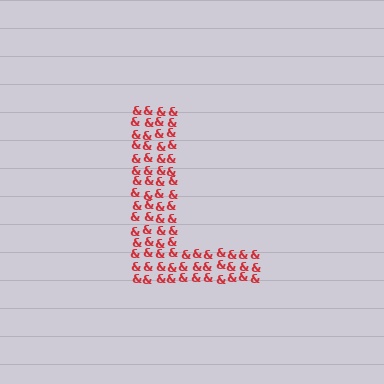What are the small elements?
The small elements are ampersands.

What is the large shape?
The large shape is the letter L.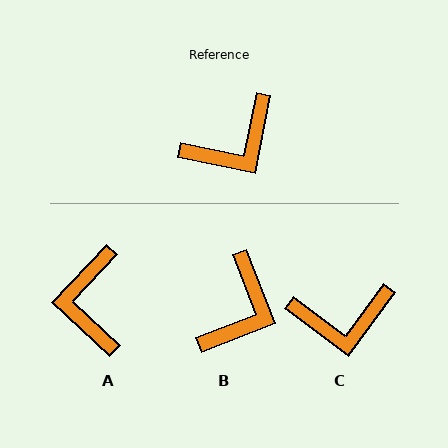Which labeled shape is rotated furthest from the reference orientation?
A, about 122 degrees away.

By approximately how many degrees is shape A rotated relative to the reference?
Approximately 122 degrees clockwise.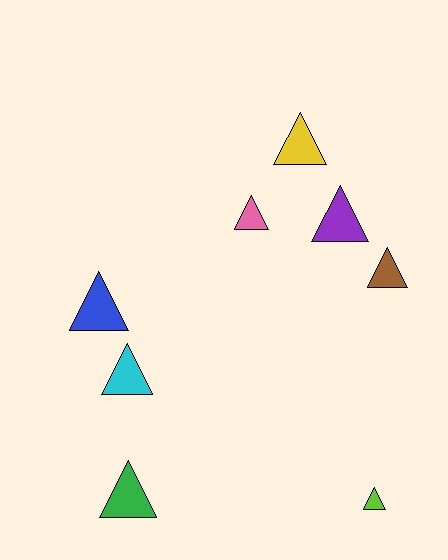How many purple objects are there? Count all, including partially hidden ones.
There is 1 purple object.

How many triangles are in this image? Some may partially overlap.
There are 8 triangles.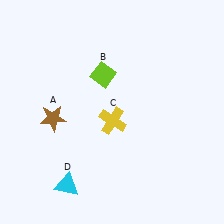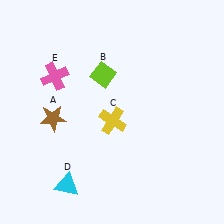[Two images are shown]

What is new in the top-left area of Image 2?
A pink cross (E) was added in the top-left area of Image 2.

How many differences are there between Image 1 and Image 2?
There is 1 difference between the two images.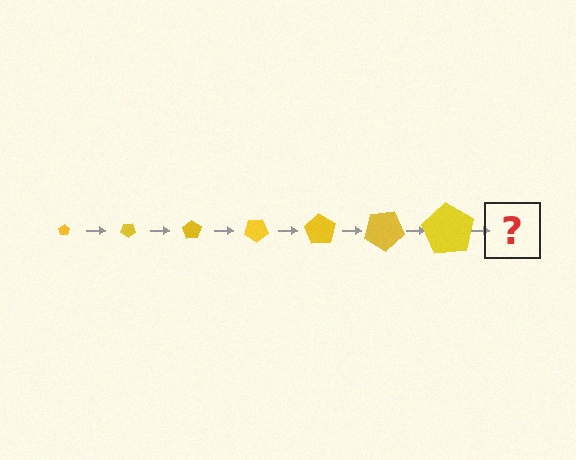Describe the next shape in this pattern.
It should be a pentagon, larger than the previous one and rotated 245 degrees from the start.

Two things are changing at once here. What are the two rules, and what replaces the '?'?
The two rules are that the pentagon grows larger each step and it rotates 35 degrees each step. The '?' should be a pentagon, larger than the previous one and rotated 245 degrees from the start.